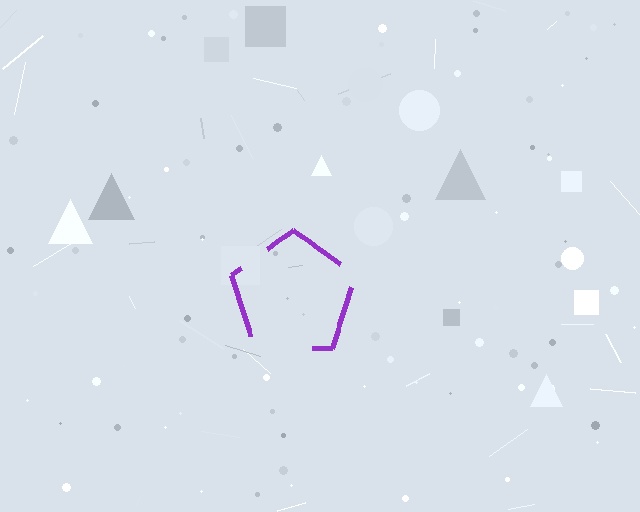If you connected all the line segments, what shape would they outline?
They would outline a pentagon.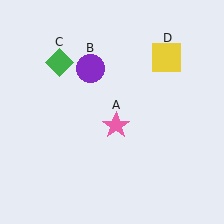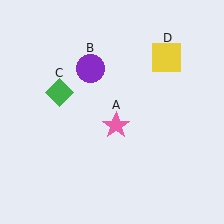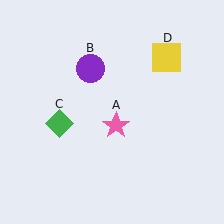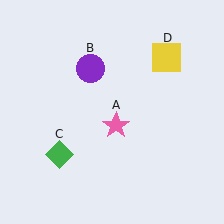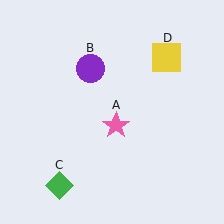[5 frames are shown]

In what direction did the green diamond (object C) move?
The green diamond (object C) moved down.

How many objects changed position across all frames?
1 object changed position: green diamond (object C).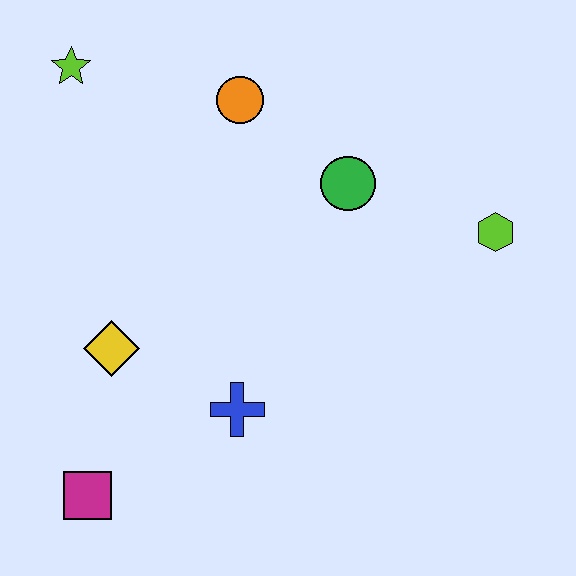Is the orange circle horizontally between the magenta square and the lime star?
No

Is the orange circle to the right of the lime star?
Yes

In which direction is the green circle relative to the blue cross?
The green circle is above the blue cross.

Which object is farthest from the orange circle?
The magenta square is farthest from the orange circle.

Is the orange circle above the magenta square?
Yes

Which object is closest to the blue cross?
The yellow diamond is closest to the blue cross.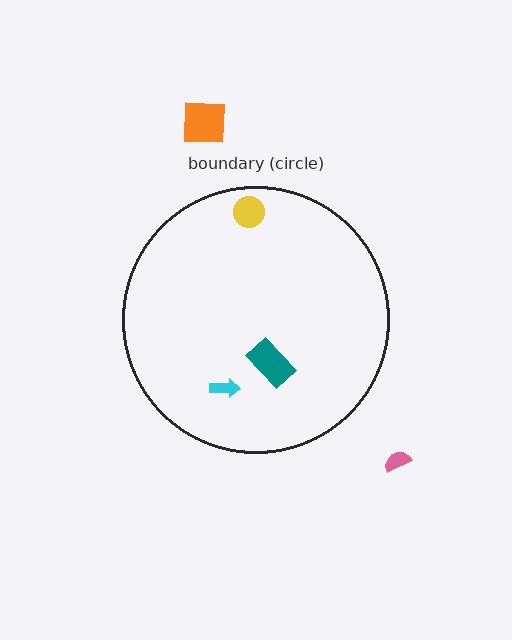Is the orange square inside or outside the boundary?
Outside.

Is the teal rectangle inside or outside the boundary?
Inside.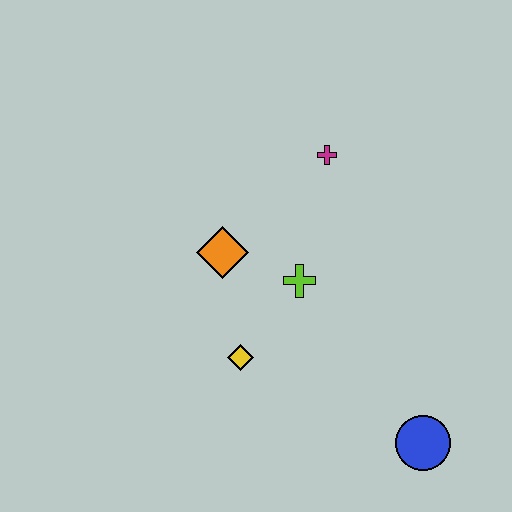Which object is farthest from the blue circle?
The magenta cross is farthest from the blue circle.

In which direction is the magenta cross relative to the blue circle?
The magenta cross is above the blue circle.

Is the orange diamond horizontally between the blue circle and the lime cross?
No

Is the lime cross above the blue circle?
Yes